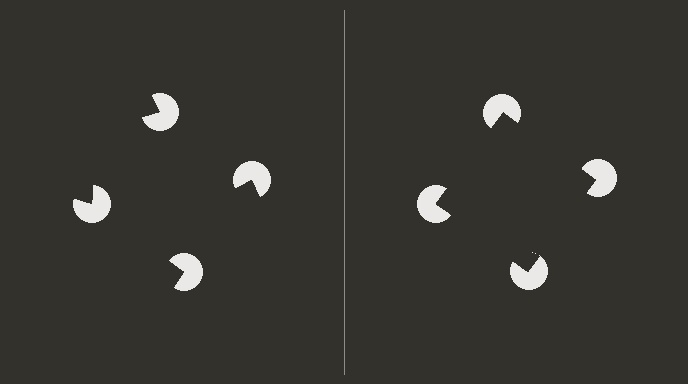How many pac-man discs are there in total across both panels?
8 — 4 on each side.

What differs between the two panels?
The pac-man discs are positioned identically on both sides; only the wedge orientations differ. On the right they align to a square; on the left they are misaligned.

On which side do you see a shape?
An illusory square appears on the right side. On the left side the wedge cuts are rotated, so no coherent shape forms.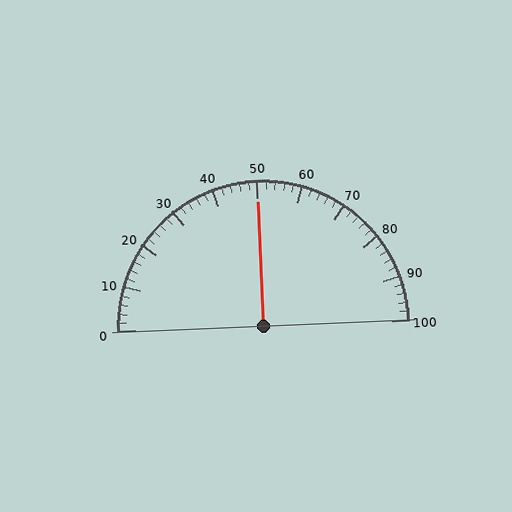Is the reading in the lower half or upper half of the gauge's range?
The reading is in the upper half of the range (0 to 100).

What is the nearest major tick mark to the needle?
The nearest major tick mark is 50.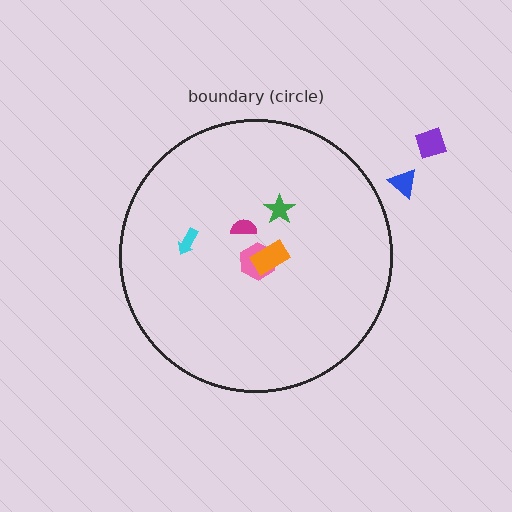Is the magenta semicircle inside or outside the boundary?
Inside.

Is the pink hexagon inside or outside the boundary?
Inside.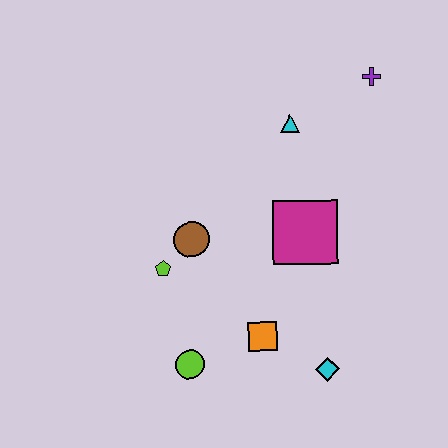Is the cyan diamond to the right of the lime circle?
Yes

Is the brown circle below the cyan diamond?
No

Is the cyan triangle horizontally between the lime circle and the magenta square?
Yes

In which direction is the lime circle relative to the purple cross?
The lime circle is below the purple cross.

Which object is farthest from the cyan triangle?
The lime circle is farthest from the cyan triangle.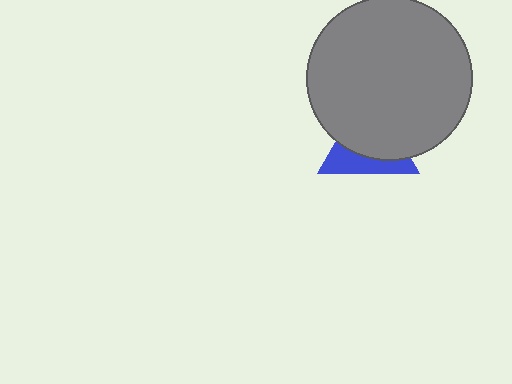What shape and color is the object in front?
The object in front is a gray circle.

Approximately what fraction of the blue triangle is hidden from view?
Roughly 64% of the blue triangle is hidden behind the gray circle.